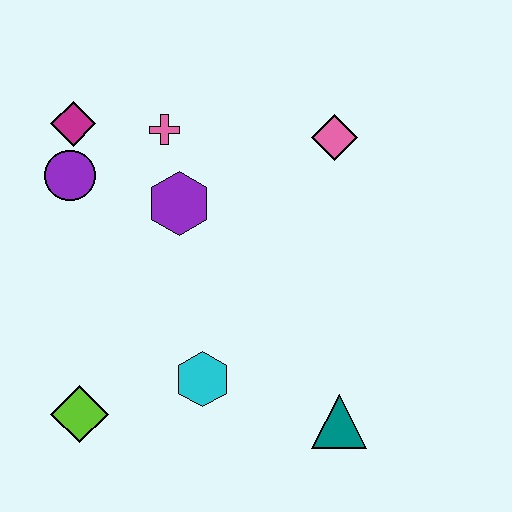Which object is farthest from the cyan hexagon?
The magenta diamond is farthest from the cyan hexagon.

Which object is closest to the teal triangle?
The cyan hexagon is closest to the teal triangle.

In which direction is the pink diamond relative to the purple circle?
The pink diamond is to the right of the purple circle.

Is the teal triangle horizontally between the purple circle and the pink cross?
No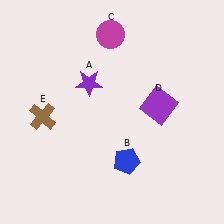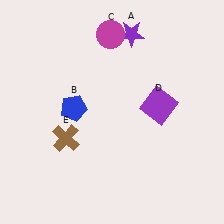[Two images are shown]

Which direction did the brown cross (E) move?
The brown cross (E) moved right.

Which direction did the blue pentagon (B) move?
The blue pentagon (B) moved up.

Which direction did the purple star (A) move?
The purple star (A) moved up.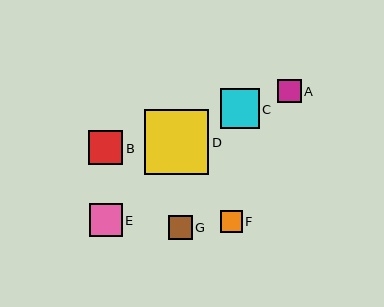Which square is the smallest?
Square F is the smallest with a size of approximately 21 pixels.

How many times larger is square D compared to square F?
Square D is approximately 3.0 times the size of square F.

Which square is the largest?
Square D is the largest with a size of approximately 65 pixels.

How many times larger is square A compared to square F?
Square A is approximately 1.1 times the size of square F.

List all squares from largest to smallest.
From largest to smallest: D, C, B, E, A, G, F.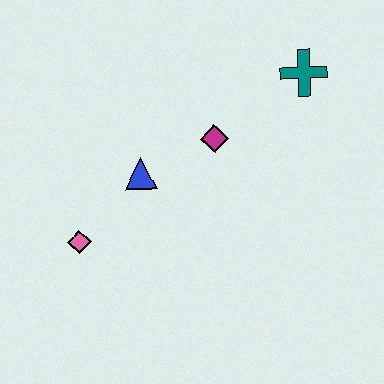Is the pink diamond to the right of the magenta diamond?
No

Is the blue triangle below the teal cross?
Yes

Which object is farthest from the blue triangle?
The teal cross is farthest from the blue triangle.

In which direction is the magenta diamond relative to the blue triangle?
The magenta diamond is to the right of the blue triangle.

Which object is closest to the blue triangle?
The magenta diamond is closest to the blue triangle.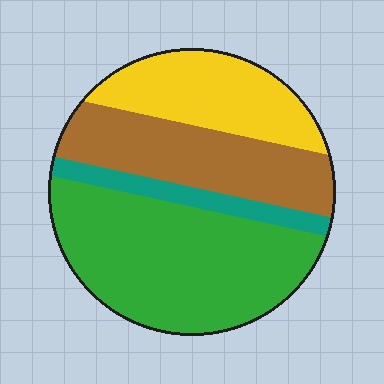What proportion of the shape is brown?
Brown covers roughly 25% of the shape.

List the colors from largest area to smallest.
From largest to smallest: green, brown, yellow, teal.